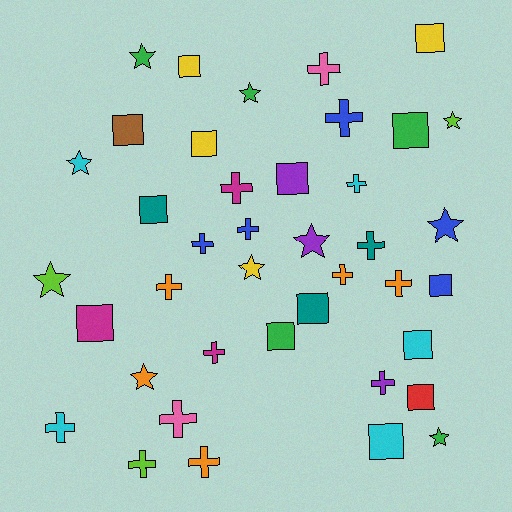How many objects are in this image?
There are 40 objects.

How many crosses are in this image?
There are 16 crosses.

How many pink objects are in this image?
There are 2 pink objects.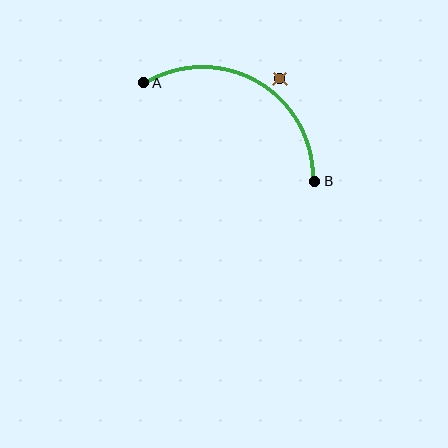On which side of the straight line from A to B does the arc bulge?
The arc bulges above the straight line connecting A and B.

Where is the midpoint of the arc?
The arc midpoint is the point on the curve farthest from the straight line joining A and B. It sits above that line.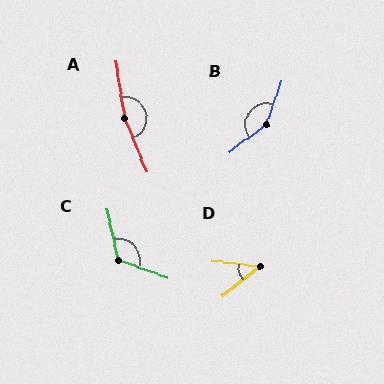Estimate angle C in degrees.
Approximately 122 degrees.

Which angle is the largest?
A, at approximately 167 degrees.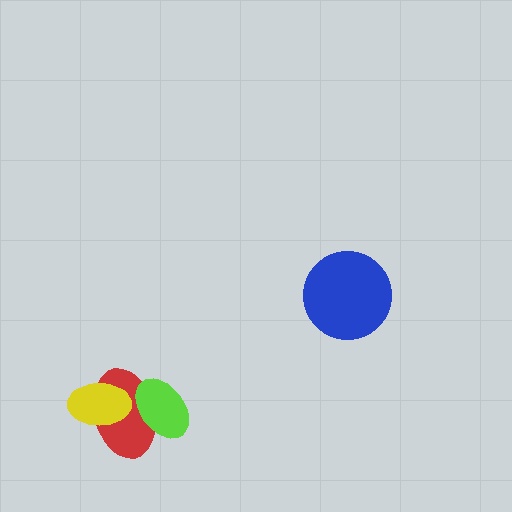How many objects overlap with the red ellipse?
2 objects overlap with the red ellipse.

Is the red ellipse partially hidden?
Yes, it is partially covered by another shape.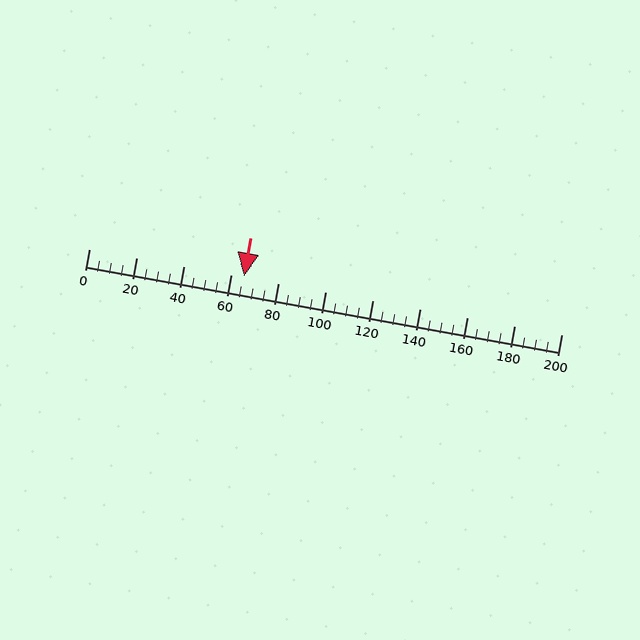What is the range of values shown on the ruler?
The ruler shows values from 0 to 200.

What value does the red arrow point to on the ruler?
The red arrow points to approximately 66.